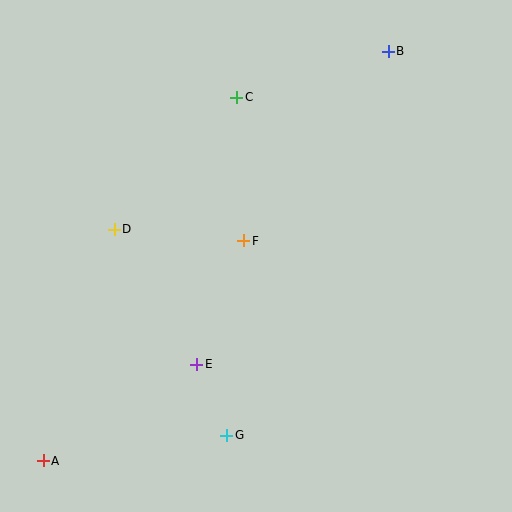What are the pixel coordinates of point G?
Point G is at (227, 435).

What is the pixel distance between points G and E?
The distance between G and E is 77 pixels.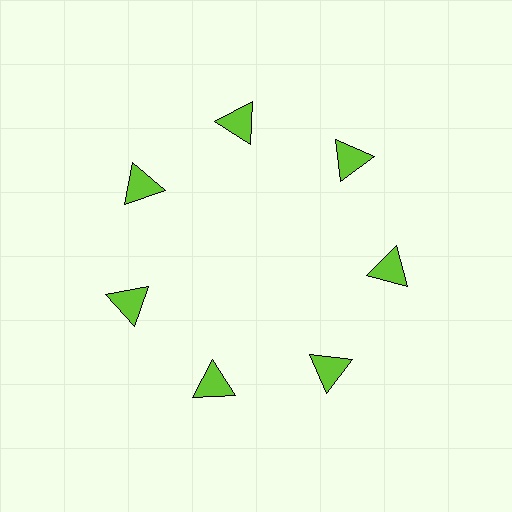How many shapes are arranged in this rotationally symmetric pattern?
There are 7 shapes, arranged in 7 groups of 1.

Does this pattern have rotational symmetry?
Yes, this pattern has 7-fold rotational symmetry. It looks the same after rotating 51 degrees around the center.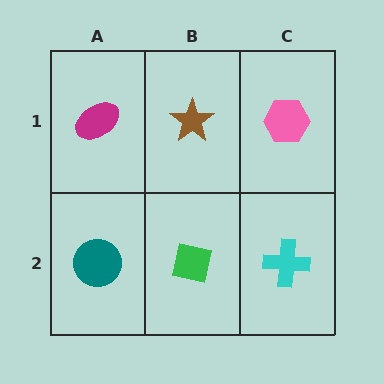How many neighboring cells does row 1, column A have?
2.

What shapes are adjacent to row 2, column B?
A brown star (row 1, column B), a teal circle (row 2, column A), a cyan cross (row 2, column C).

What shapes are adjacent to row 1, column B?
A green square (row 2, column B), a magenta ellipse (row 1, column A), a pink hexagon (row 1, column C).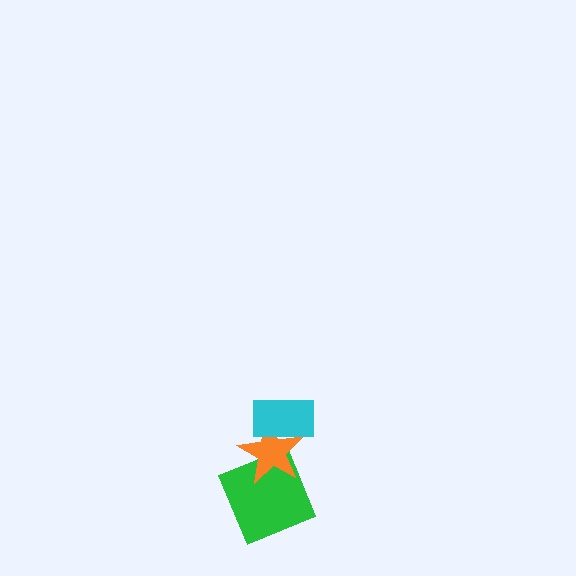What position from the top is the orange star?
The orange star is 2nd from the top.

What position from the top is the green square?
The green square is 3rd from the top.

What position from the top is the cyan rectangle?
The cyan rectangle is 1st from the top.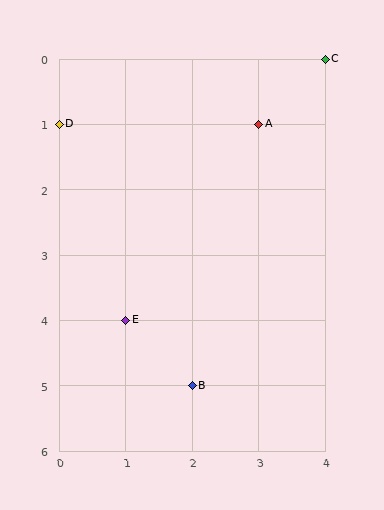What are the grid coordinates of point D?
Point D is at grid coordinates (0, 1).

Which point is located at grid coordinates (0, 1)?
Point D is at (0, 1).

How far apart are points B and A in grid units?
Points B and A are 1 column and 4 rows apart (about 4.1 grid units diagonally).